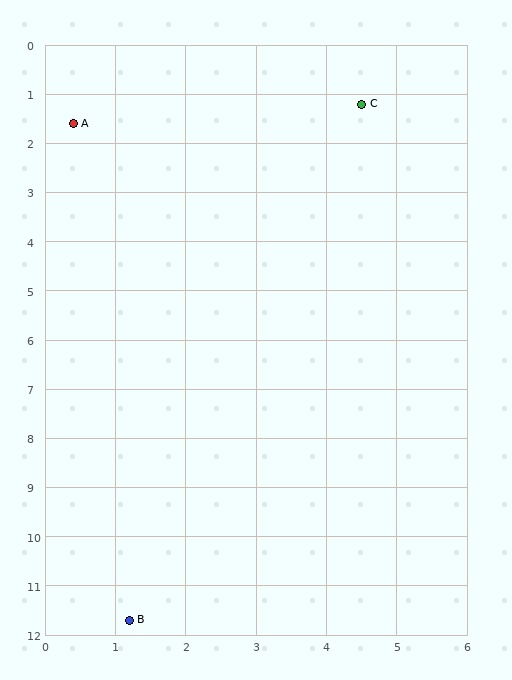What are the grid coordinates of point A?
Point A is at approximately (0.4, 1.6).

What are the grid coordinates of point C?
Point C is at approximately (4.5, 1.2).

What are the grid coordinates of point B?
Point B is at approximately (1.2, 11.7).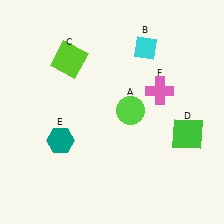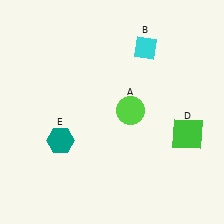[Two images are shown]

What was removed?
The pink cross (F), the lime square (C) were removed in Image 2.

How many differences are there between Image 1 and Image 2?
There are 2 differences between the two images.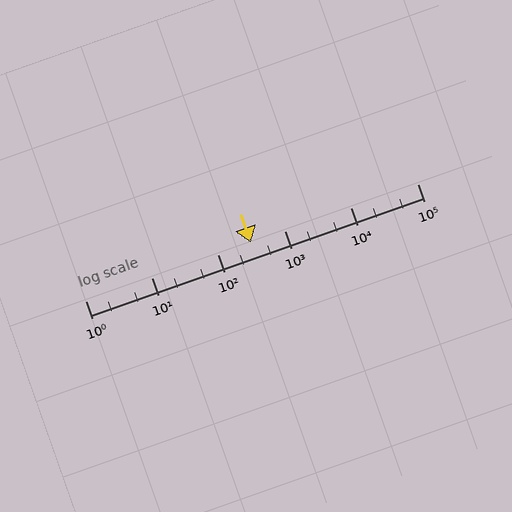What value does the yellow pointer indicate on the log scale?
The pointer indicates approximately 310.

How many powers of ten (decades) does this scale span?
The scale spans 5 decades, from 1 to 100000.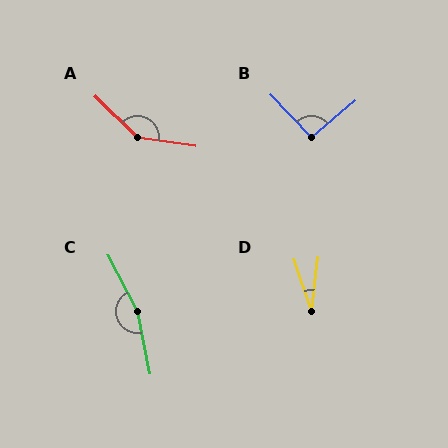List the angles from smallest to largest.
D (25°), B (93°), A (144°), C (163°).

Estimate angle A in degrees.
Approximately 144 degrees.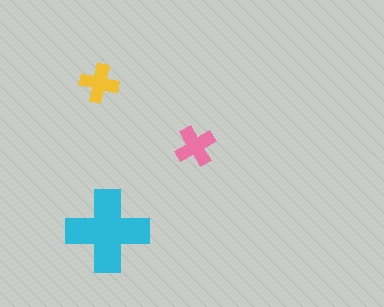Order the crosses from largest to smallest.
the cyan one, the pink one, the yellow one.